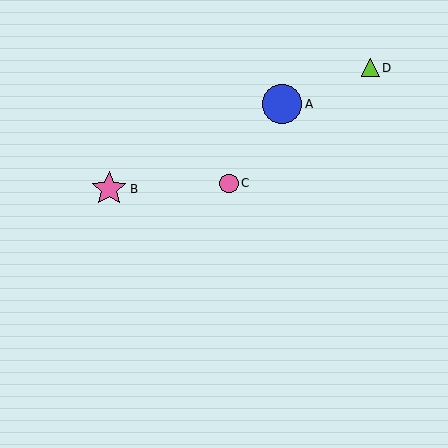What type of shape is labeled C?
Shape C is a pink circle.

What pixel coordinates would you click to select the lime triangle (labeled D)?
Click at (370, 68) to select the lime triangle D.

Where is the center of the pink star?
The center of the pink star is at (109, 189).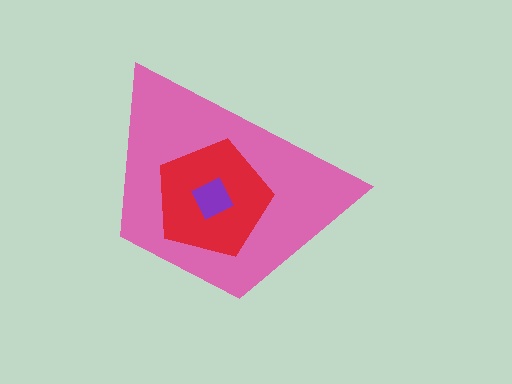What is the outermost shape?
The pink trapezoid.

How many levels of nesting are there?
3.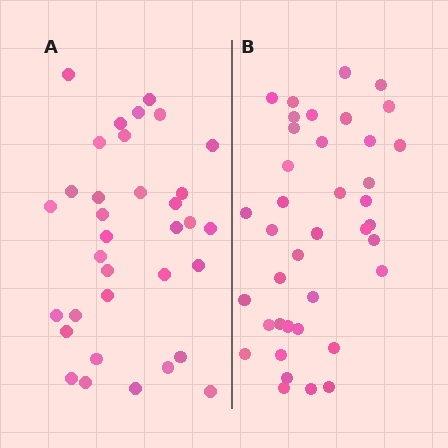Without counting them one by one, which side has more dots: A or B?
Region B (the right region) has more dots.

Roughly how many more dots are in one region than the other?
Region B has about 5 more dots than region A.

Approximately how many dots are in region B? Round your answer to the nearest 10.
About 40 dots. (The exact count is 39, which rounds to 40.)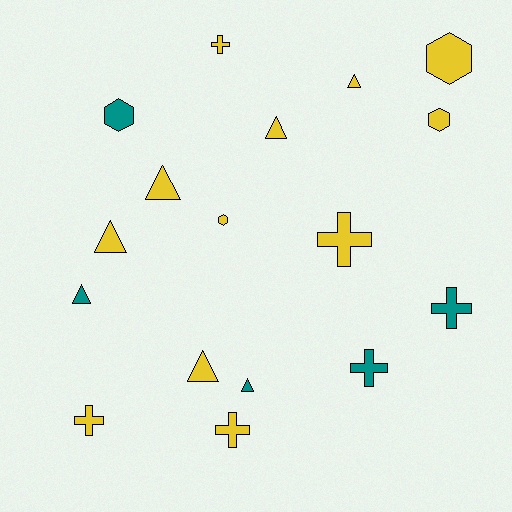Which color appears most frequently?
Yellow, with 12 objects.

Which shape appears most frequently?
Triangle, with 7 objects.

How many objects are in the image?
There are 17 objects.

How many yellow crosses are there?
There are 4 yellow crosses.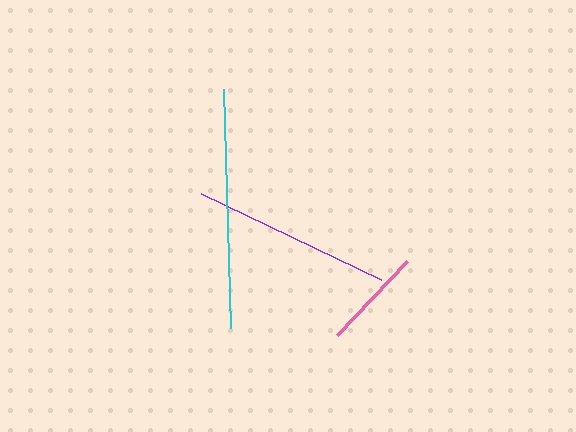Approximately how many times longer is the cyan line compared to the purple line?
The cyan line is approximately 1.2 times the length of the purple line.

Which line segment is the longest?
The cyan line is the longest at approximately 239 pixels.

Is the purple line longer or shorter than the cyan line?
The cyan line is longer than the purple line.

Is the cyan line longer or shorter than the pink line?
The cyan line is longer than the pink line.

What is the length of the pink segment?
The pink segment is approximately 102 pixels long.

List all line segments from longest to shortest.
From longest to shortest: cyan, purple, pink.